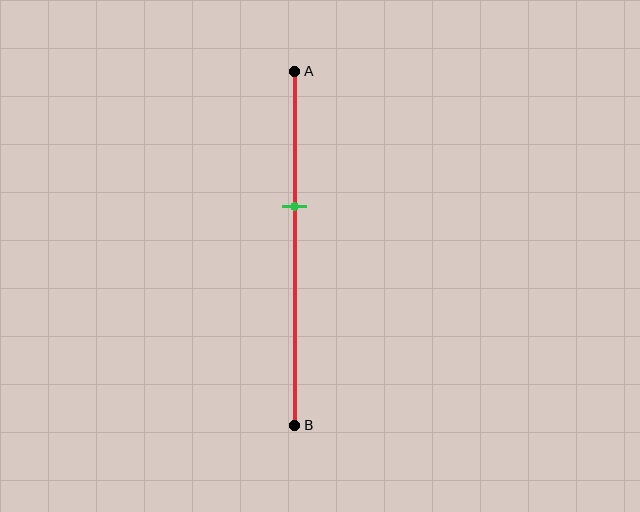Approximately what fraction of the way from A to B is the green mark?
The green mark is approximately 40% of the way from A to B.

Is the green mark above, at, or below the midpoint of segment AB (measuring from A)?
The green mark is above the midpoint of segment AB.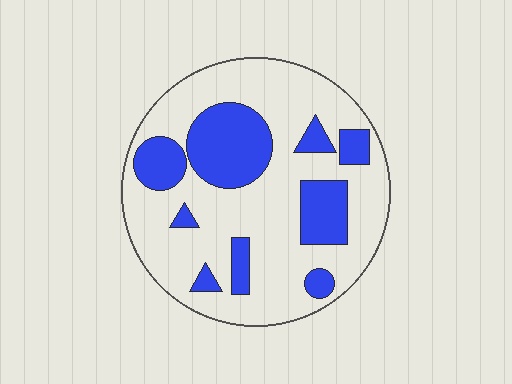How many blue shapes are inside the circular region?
9.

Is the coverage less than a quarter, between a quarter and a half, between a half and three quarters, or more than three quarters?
Between a quarter and a half.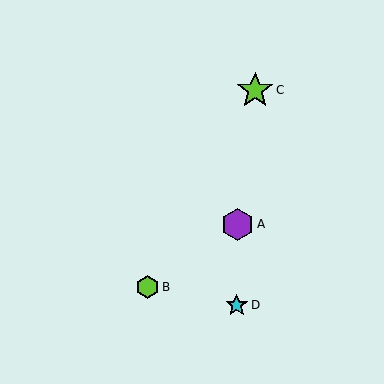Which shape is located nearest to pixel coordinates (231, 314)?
The cyan star (labeled D) at (237, 305) is nearest to that location.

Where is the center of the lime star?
The center of the lime star is at (255, 90).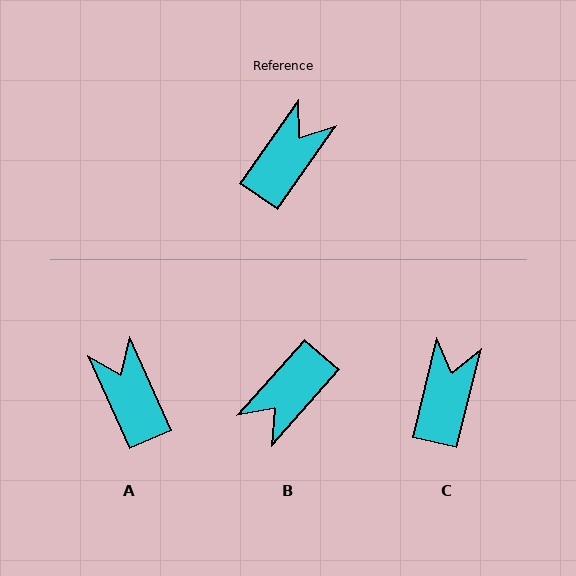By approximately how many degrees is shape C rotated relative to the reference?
Approximately 21 degrees counter-clockwise.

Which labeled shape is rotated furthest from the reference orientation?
B, about 173 degrees away.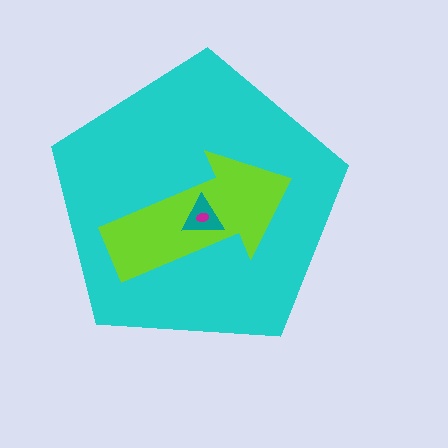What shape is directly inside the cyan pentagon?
The lime arrow.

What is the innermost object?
The magenta ellipse.